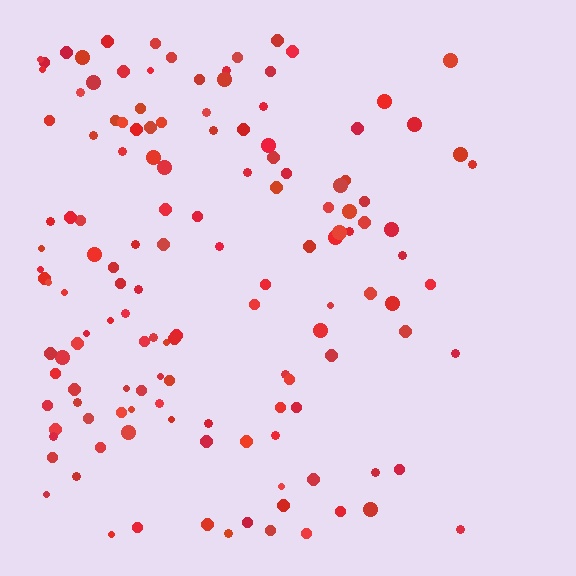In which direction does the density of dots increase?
From right to left, with the left side densest.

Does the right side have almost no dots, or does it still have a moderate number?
Still a moderate number, just noticeably fewer than the left.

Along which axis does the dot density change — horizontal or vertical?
Horizontal.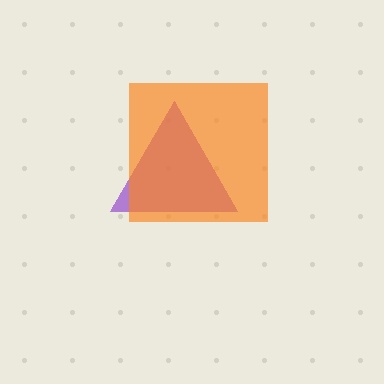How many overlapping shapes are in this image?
There are 2 overlapping shapes in the image.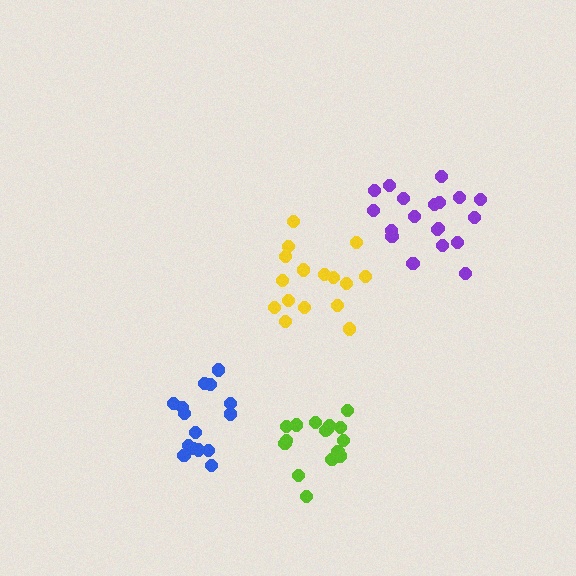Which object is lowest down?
The lime cluster is bottommost.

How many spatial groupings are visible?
There are 4 spatial groupings.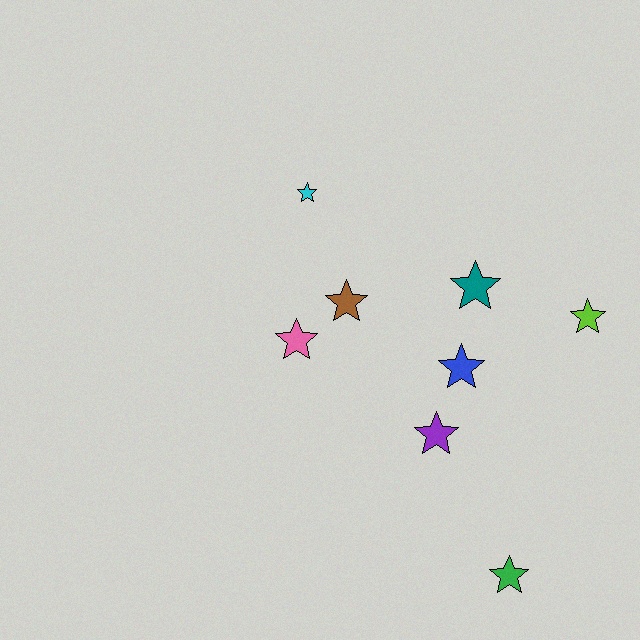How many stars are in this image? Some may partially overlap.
There are 8 stars.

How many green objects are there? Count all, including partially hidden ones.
There is 1 green object.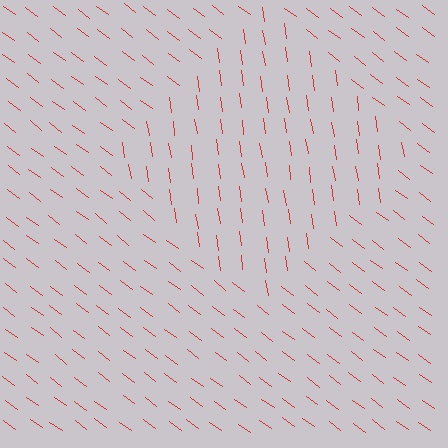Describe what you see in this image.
The image is filled with small red line segments. A diamond region in the image has lines oriented differently from the surrounding lines, creating a visible texture boundary.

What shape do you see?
I see a diamond.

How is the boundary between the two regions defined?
The boundary is defined purely by a change in line orientation (approximately 45 degrees difference). All lines are the same color and thickness.